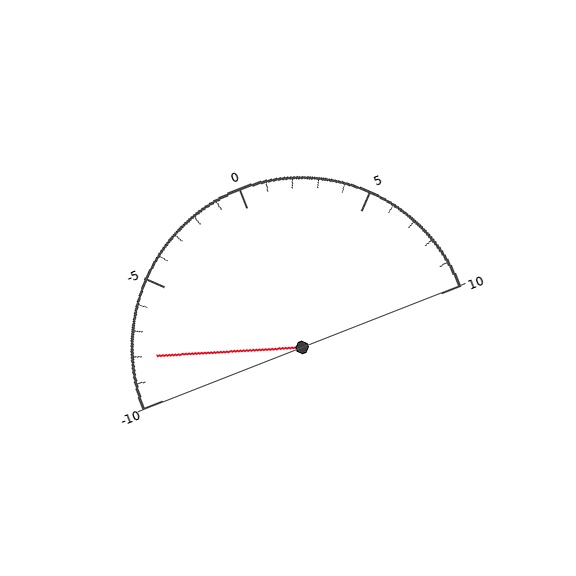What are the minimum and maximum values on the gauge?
The gauge ranges from -10 to 10.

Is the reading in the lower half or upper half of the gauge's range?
The reading is in the lower half of the range (-10 to 10).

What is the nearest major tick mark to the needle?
The nearest major tick mark is -10.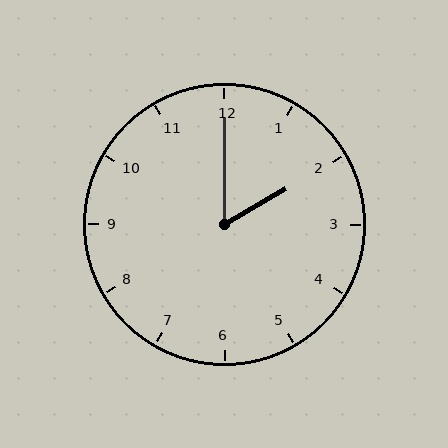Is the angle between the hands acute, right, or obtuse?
It is acute.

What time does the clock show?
2:00.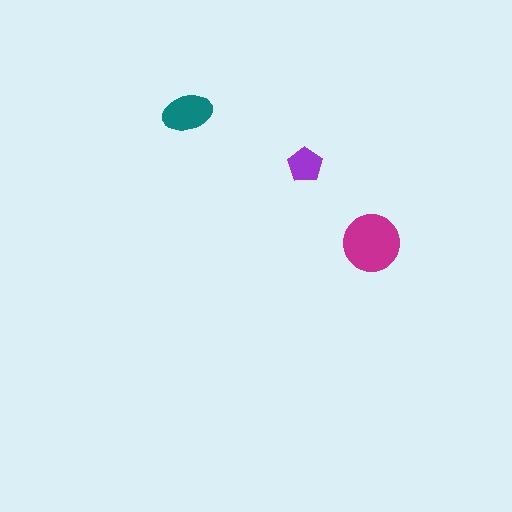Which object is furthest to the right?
The magenta circle is rightmost.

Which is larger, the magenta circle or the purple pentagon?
The magenta circle.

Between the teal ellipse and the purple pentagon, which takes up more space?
The teal ellipse.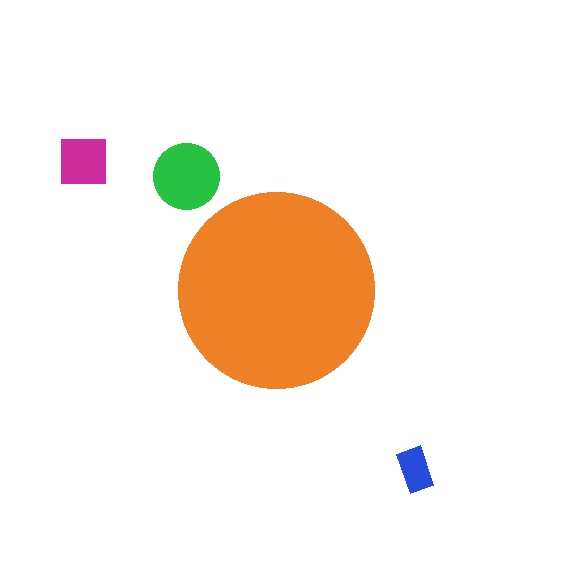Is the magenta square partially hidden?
No, the magenta square is fully visible.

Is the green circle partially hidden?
No, the green circle is fully visible.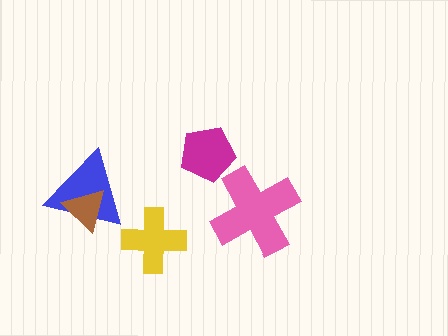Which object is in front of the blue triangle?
The brown triangle is in front of the blue triangle.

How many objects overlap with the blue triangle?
1 object overlaps with the blue triangle.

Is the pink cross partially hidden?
No, no other shape covers it.